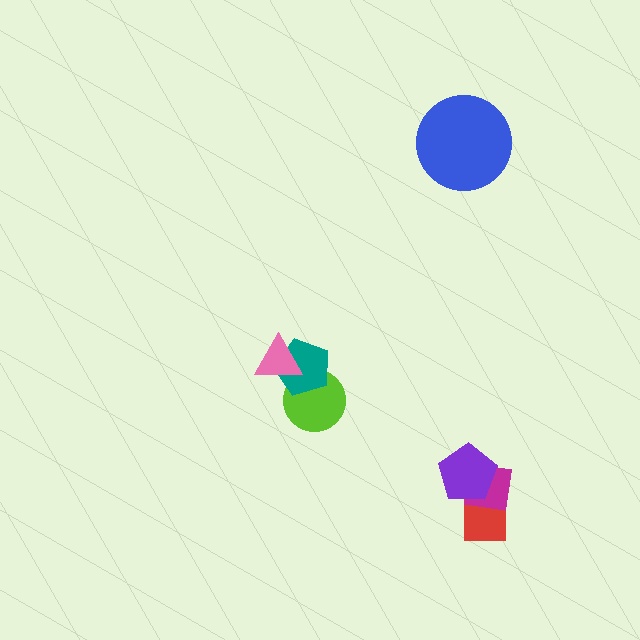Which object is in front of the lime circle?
The teal pentagon is in front of the lime circle.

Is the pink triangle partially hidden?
No, no other shape covers it.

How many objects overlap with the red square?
2 objects overlap with the red square.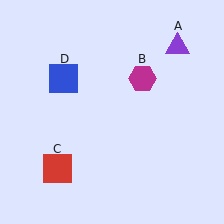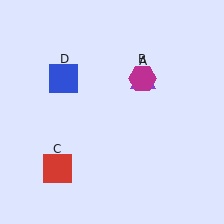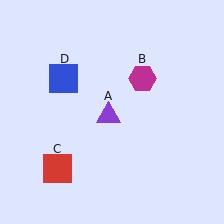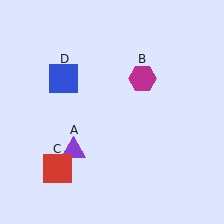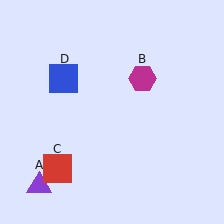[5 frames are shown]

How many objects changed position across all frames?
1 object changed position: purple triangle (object A).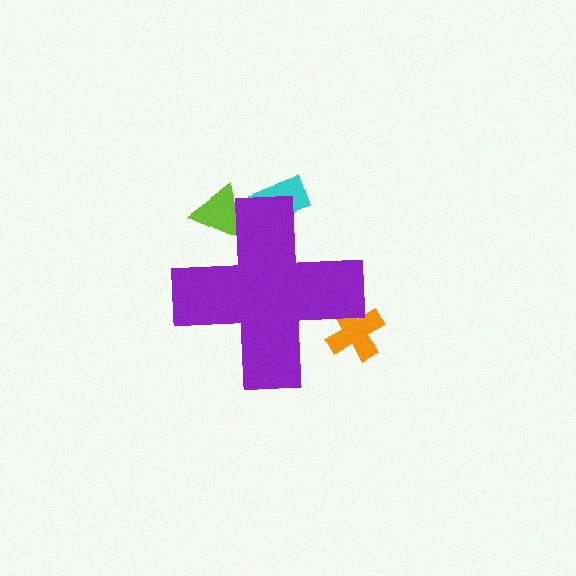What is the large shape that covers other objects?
A purple cross.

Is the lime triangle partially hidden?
Yes, the lime triangle is partially hidden behind the purple cross.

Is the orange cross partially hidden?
Yes, the orange cross is partially hidden behind the purple cross.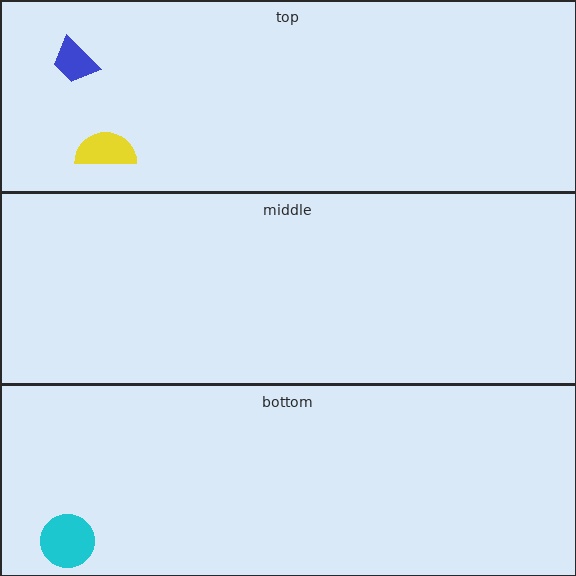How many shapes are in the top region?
2.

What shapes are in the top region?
The yellow semicircle, the blue trapezoid.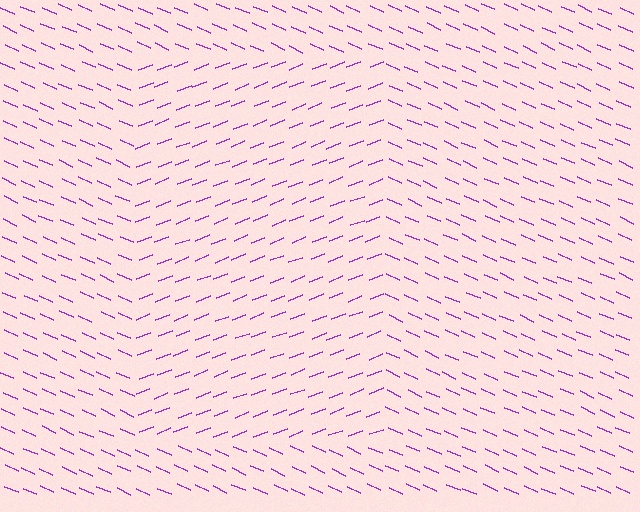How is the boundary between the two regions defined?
The boundary is defined purely by a change in line orientation (approximately 45 degrees difference). All lines are the same color and thickness.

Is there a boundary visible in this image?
Yes, there is a texture boundary formed by a change in line orientation.